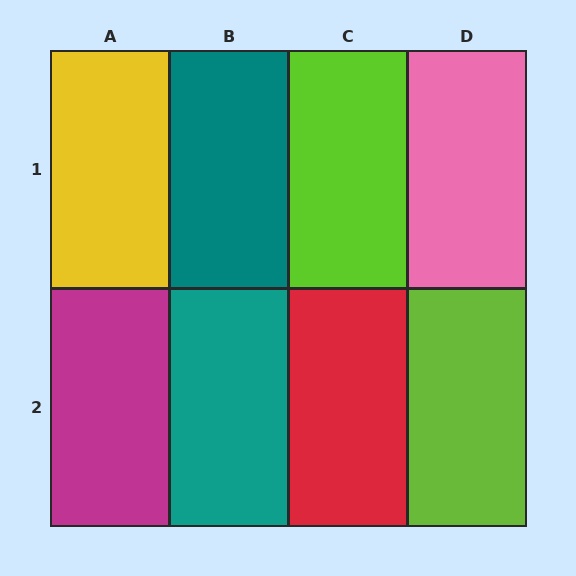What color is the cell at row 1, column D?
Pink.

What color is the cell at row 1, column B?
Teal.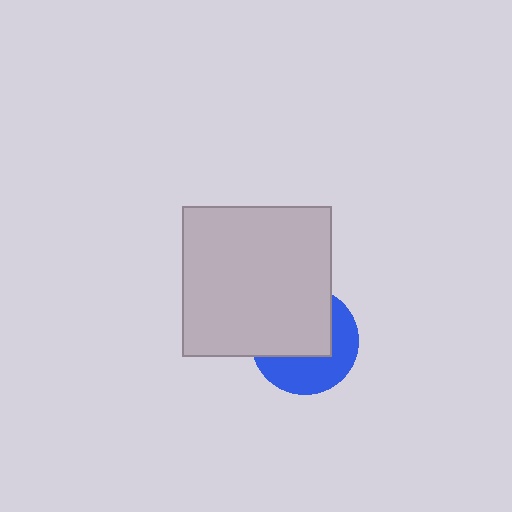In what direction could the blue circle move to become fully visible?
The blue circle could move toward the lower-right. That would shift it out from behind the light gray square entirely.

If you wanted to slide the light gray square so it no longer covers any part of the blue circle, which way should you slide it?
Slide it toward the upper-left — that is the most direct way to separate the two shapes.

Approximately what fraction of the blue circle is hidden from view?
Roughly 54% of the blue circle is hidden behind the light gray square.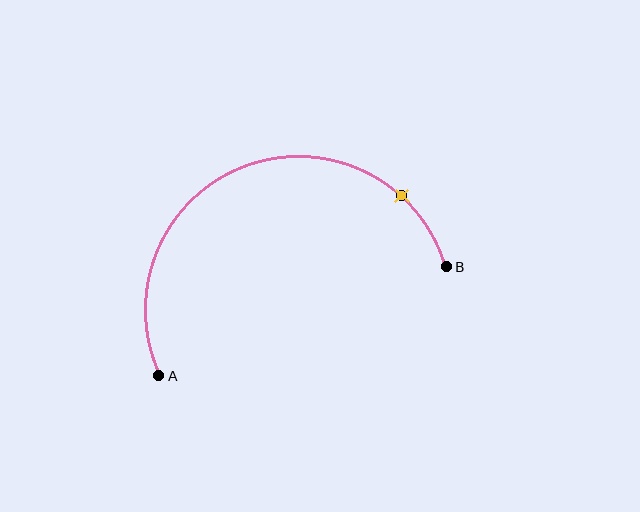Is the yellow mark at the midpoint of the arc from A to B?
No. The yellow mark lies on the arc but is closer to endpoint B. The arc midpoint would be at the point on the curve equidistant along the arc from both A and B.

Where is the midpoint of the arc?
The arc midpoint is the point on the curve farthest from the straight line joining A and B. It sits above that line.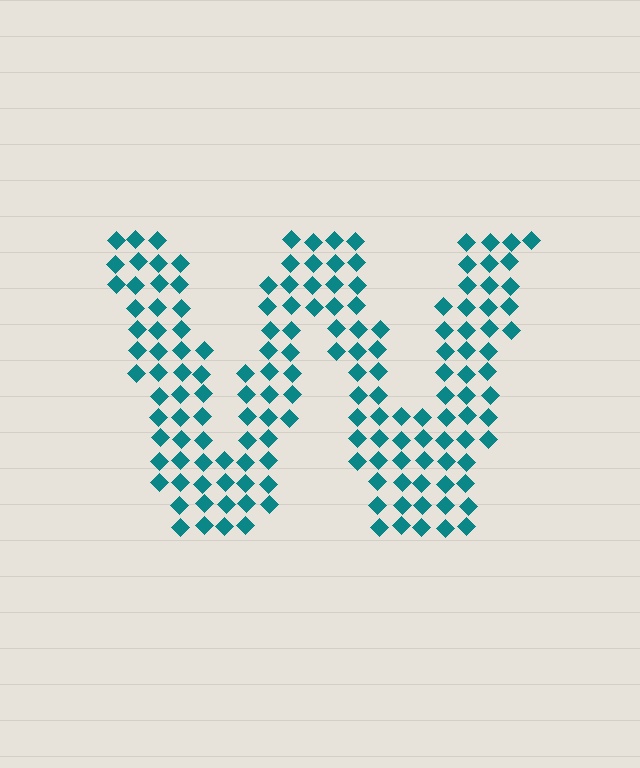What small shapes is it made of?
It is made of small diamonds.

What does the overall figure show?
The overall figure shows the letter W.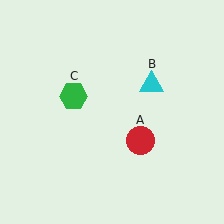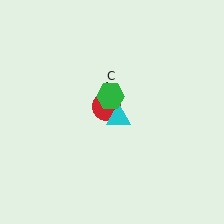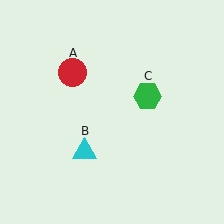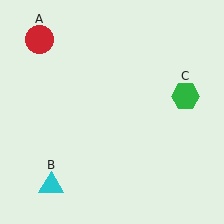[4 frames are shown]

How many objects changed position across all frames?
3 objects changed position: red circle (object A), cyan triangle (object B), green hexagon (object C).